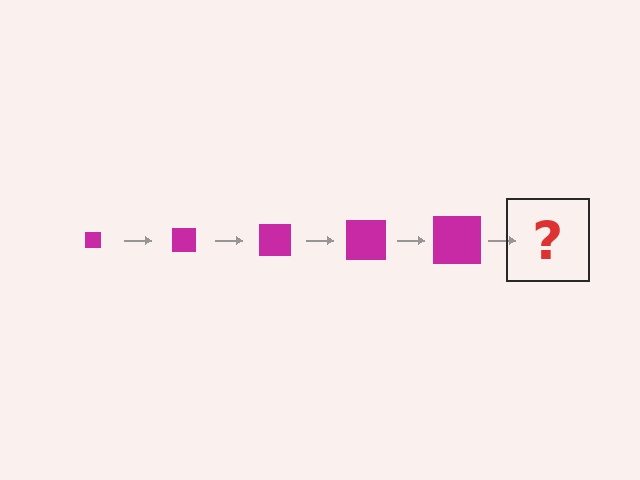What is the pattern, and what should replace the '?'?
The pattern is that the square gets progressively larger each step. The '?' should be a magenta square, larger than the previous one.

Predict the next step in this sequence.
The next step is a magenta square, larger than the previous one.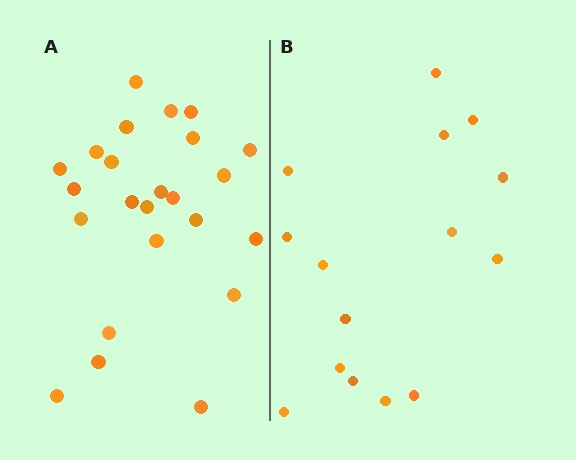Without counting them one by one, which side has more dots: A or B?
Region A (the left region) has more dots.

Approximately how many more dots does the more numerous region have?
Region A has roughly 8 or so more dots than region B.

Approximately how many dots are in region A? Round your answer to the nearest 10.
About 20 dots. (The exact count is 24, which rounds to 20.)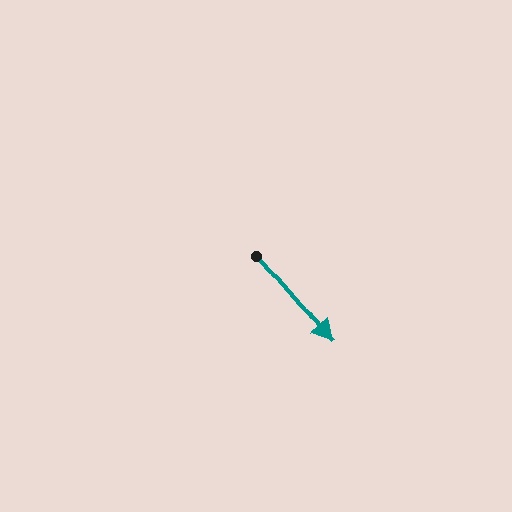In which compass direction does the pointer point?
Southeast.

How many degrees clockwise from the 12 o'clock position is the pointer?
Approximately 139 degrees.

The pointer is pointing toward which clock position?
Roughly 5 o'clock.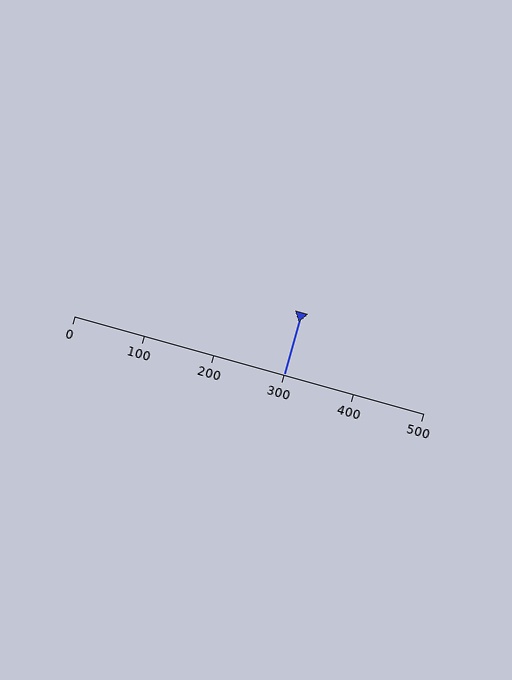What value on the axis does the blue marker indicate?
The marker indicates approximately 300.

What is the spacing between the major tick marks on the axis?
The major ticks are spaced 100 apart.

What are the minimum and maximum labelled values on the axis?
The axis runs from 0 to 500.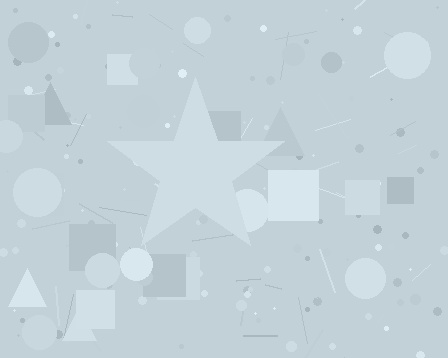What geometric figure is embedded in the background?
A star is embedded in the background.